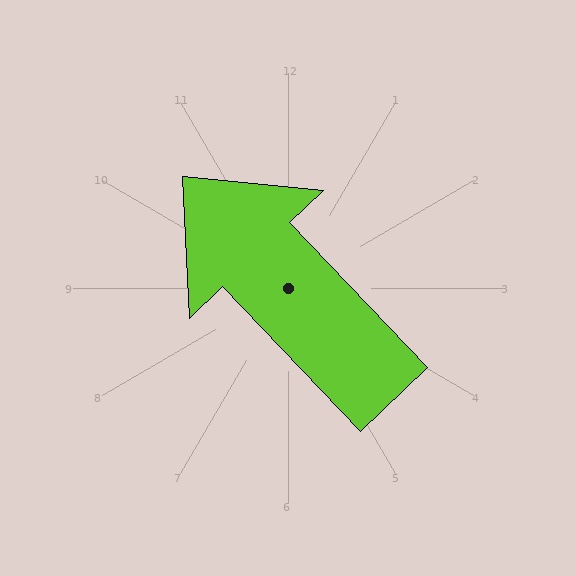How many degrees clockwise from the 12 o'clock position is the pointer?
Approximately 316 degrees.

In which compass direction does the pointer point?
Northwest.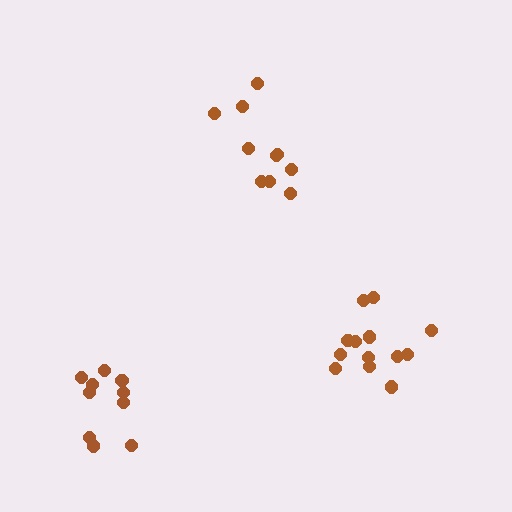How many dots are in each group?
Group 1: 10 dots, Group 2: 13 dots, Group 3: 10 dots (33 total).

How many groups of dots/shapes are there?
There are 3 groups.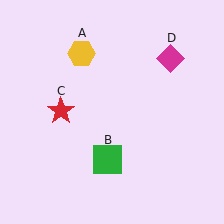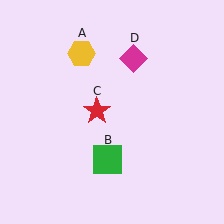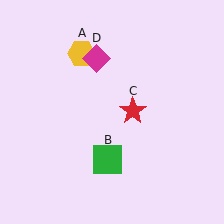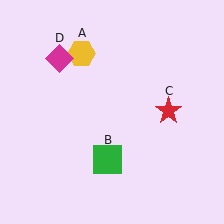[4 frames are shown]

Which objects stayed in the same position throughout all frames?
Yellow hexagon (object A) and green square (object B) remained stationary.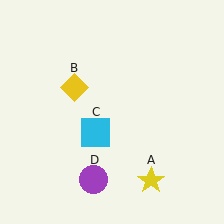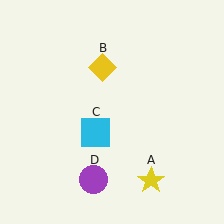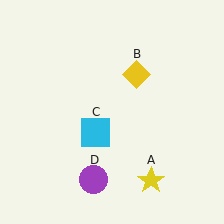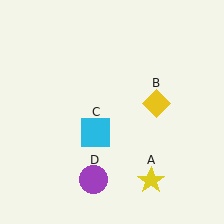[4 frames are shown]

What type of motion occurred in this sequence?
The yellow diamond (object B) rotated clockwise around the center of the scene.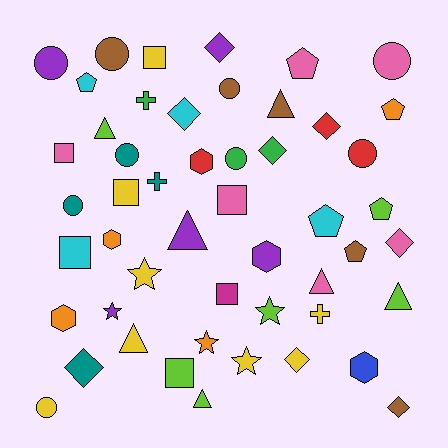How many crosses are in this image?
There are 3 crosses.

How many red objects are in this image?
There are 3 red objects.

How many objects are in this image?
There are 50 objects.